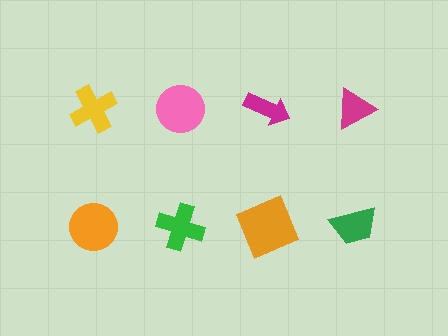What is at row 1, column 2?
A pink circle.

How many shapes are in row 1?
4 shapes.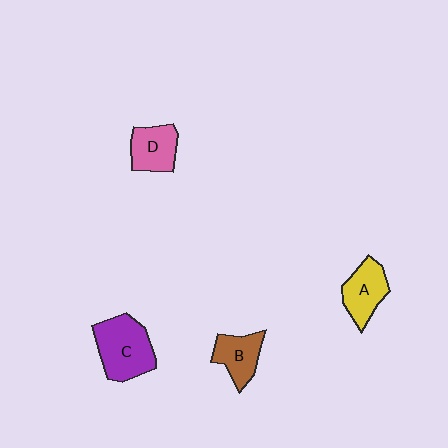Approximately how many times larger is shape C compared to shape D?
Approximately 1.5 times.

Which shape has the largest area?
Shape C (purple).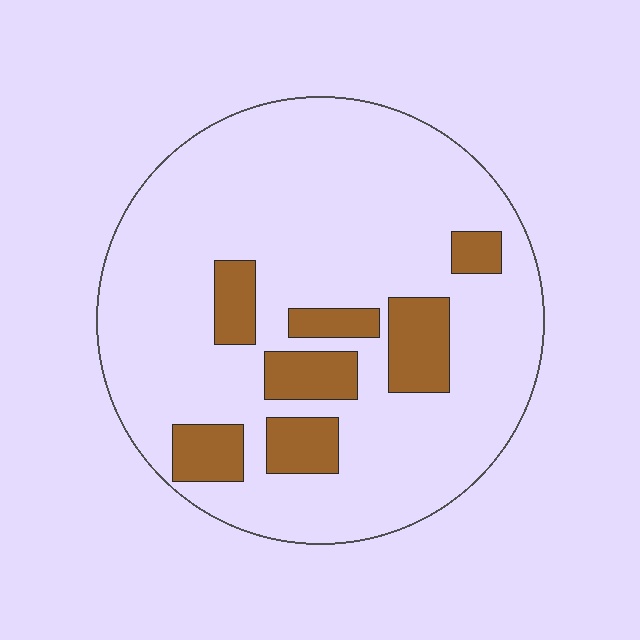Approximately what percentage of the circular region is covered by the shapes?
Approximately 15%.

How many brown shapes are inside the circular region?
7.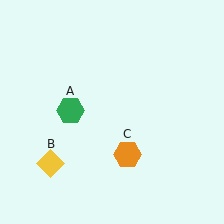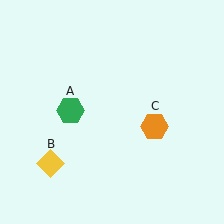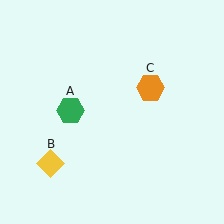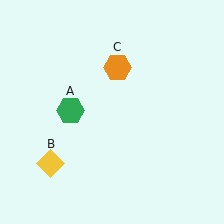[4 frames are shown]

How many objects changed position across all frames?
1 object changed position: orange hexagon (object C).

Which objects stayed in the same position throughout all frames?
Green hexagon (object A) and yellow diamond (object B) remained stationary.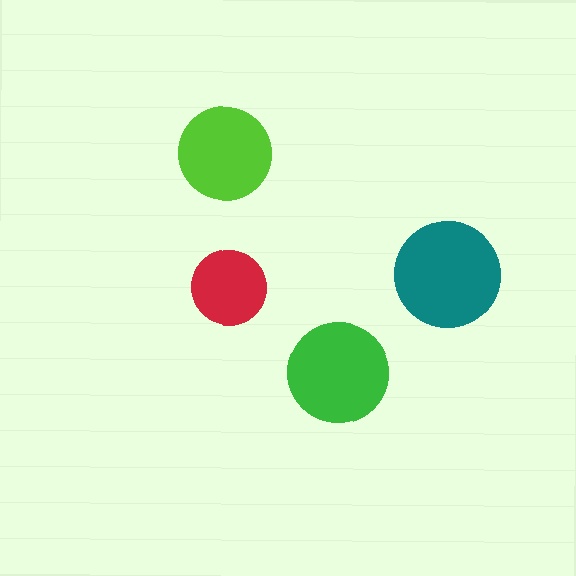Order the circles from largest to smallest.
the teal one, the green one, the lime one, the red one.